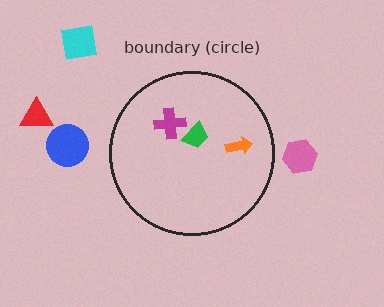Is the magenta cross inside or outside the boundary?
Inside.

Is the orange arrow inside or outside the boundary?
Inside.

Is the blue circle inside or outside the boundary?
Outside.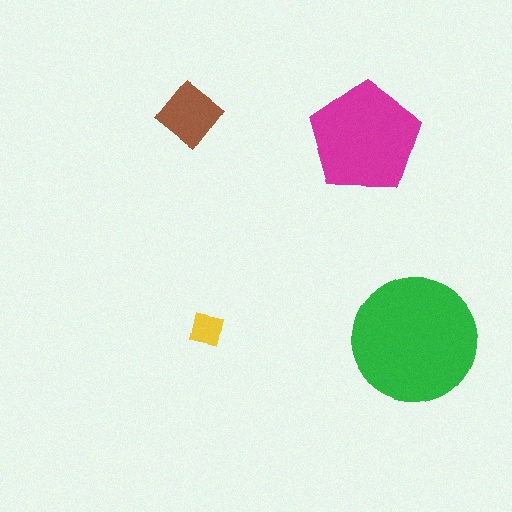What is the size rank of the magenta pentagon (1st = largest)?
2nd.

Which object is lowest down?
The green circle is bottommost.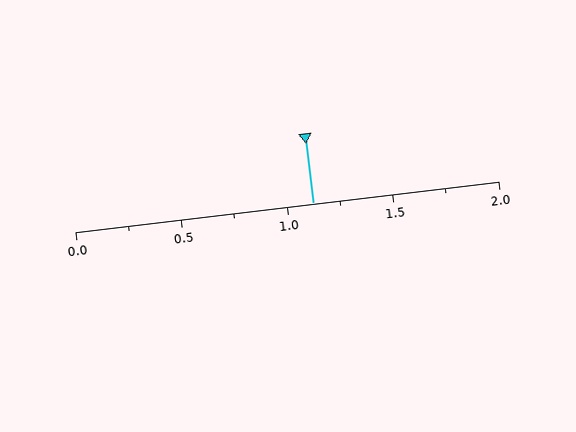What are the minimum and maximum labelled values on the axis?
The axis runs from 0.0 to 2.0.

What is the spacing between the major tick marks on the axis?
The major ticks are spaced 0.5 apart.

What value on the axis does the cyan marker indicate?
The marker indicates approximately 1.12.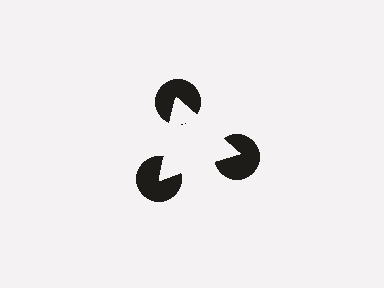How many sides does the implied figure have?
3 sides.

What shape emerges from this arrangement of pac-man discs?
An illusory triangle — its edges are inferred from the aligned wedge cuts in the pac-man discs, not physically drawn.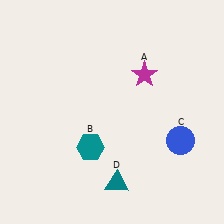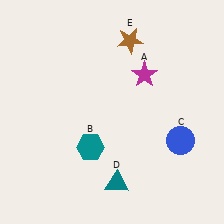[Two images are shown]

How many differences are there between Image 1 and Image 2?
There is 1 difference between the two images.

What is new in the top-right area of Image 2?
A brown star (E) was added in the top-right area of Image 2.